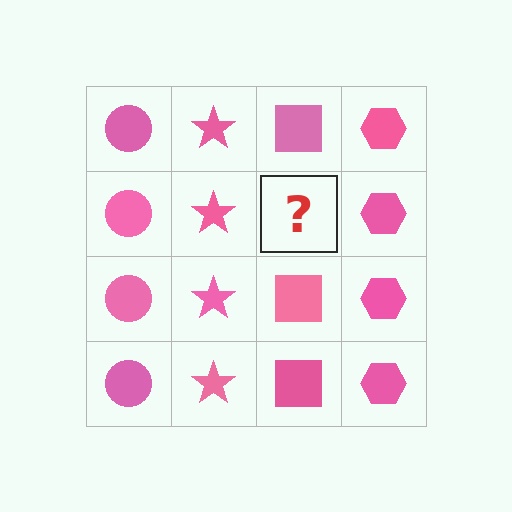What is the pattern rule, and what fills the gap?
The rule is that each column has a consistent shape. The gap should be filled with a pink square.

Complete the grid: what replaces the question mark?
The question mark should be replaced with a pink square.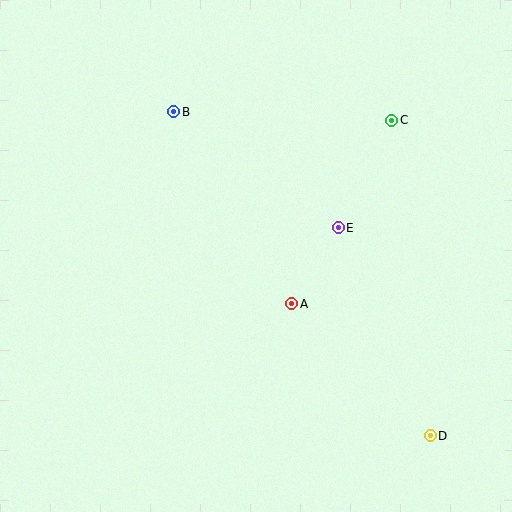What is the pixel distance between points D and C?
The distance between D and C is 318 pixels.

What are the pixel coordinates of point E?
Point E is at (338, 228).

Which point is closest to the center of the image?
Point A at (292, 304) is closest to the center.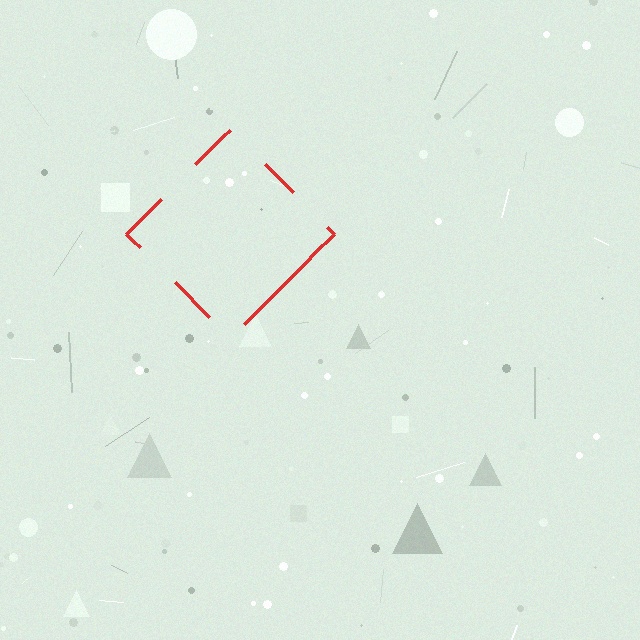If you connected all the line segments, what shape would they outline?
They would outline a diamond.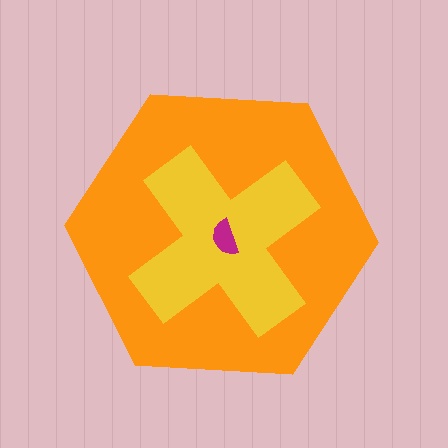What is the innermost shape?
The magenta semicircle.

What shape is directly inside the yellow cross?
The magenta semicircle.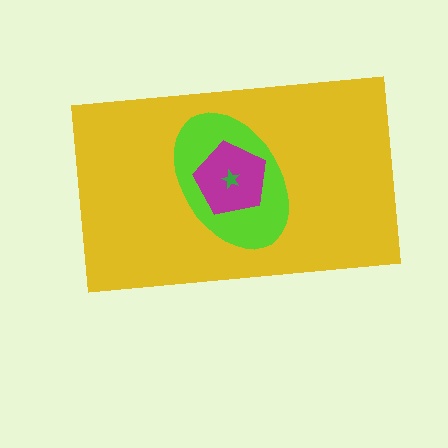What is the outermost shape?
The yellow rectangle.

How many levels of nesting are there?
4.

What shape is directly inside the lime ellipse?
The magenta pentagon.